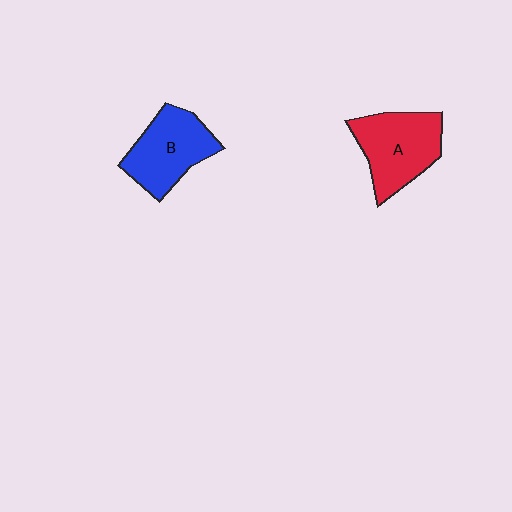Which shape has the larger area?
Shape A (red).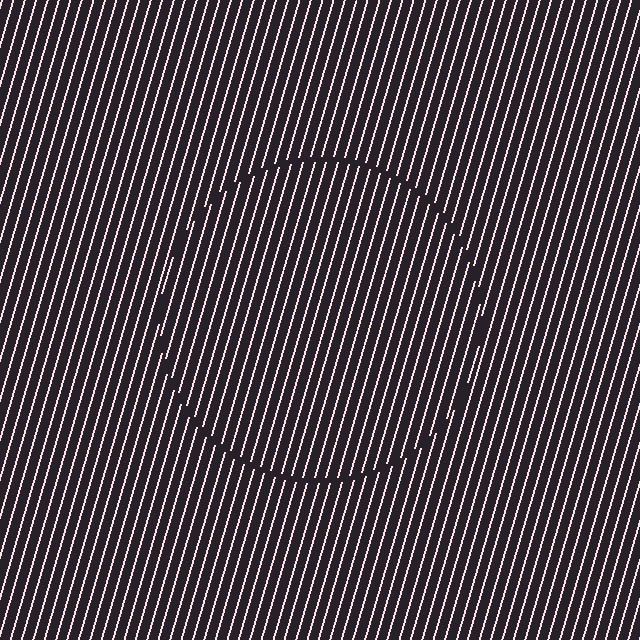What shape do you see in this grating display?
An illusory circle. The interior of the shape contains the same grating, shifted by half a period — the contour is defined by the phase discontinuity where line-ends from the inner and outer gratings abut.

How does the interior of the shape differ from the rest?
The interior of the shape contains the same grating, shifted by half a period — the contour is defined by the phase discontinuity where line-ends from the inner and outer gratings abut.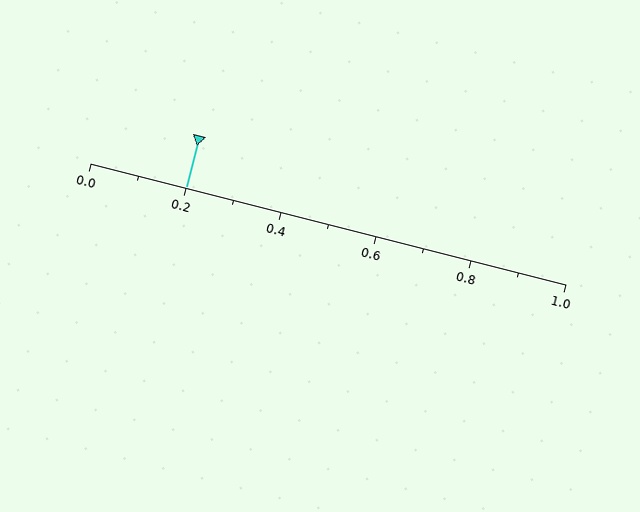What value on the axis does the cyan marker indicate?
The marker indicates approximately 0.2.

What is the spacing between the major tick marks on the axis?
The major ticks are spaced 0.2 apart.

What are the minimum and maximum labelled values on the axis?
The axis runs from 0.0 to 1.0.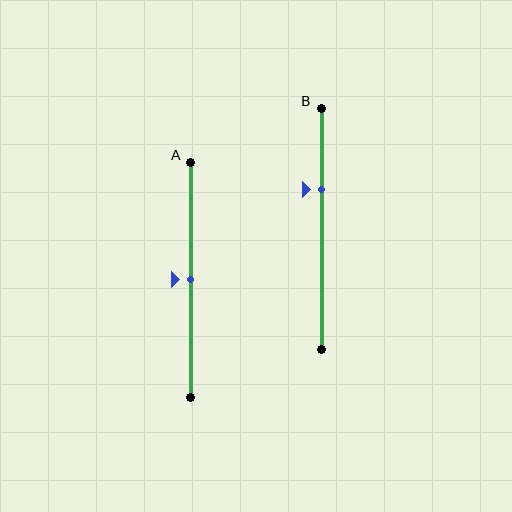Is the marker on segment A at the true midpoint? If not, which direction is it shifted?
Yes, the marker on segment A is at the true midpoint.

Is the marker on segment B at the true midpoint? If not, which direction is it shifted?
No, the marker on segment B is shifted upward by about 16% of the segment length.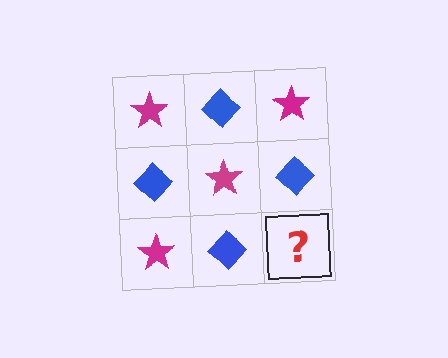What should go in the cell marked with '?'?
The missing cell should contain a magenta star.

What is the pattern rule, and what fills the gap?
The rule is that it alternates magenta star and blue diamond in a checkerboard pattern. The gap should be filled with a magenta star.